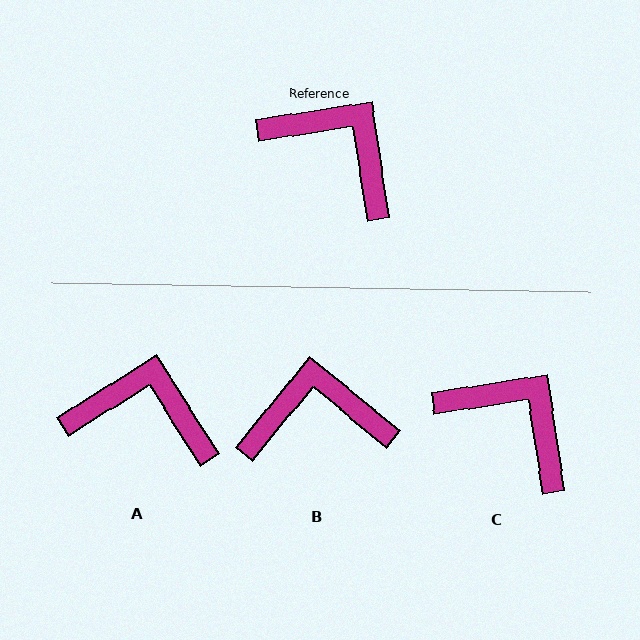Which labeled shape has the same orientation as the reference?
C.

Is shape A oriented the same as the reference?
No, it is off by about 23 degrees.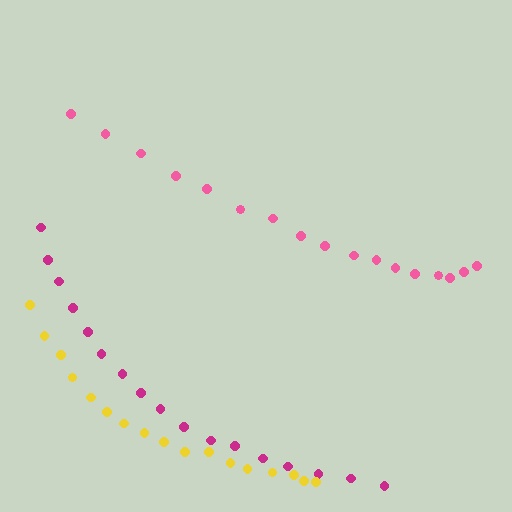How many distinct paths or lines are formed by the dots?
There are 3 distinct paths.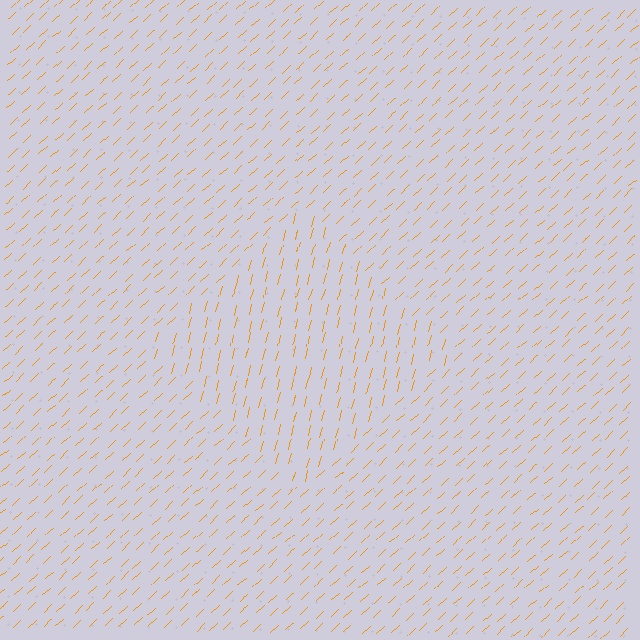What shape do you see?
I see a diamond.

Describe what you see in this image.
The image is filled with small orange line segments. A diamond region in the image has lines oriented differently from the surrounding lines, creating a visible texture boundary.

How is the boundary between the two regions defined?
The boundary is defined purely by a change in line orientation (approximately 32 degrees difference). All lines are the same color and thickness.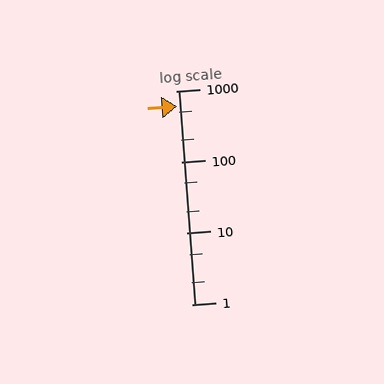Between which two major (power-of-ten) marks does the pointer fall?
The pointer is between 100 and 1000.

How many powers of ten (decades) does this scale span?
The scale spans 3 decades, from 1 to 1000.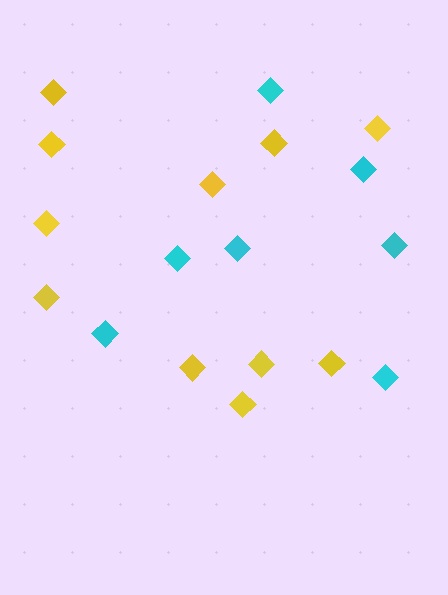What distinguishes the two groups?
There are 2 groups: one group of yellow diamonds (11) and one group of cyan diamonds (7).